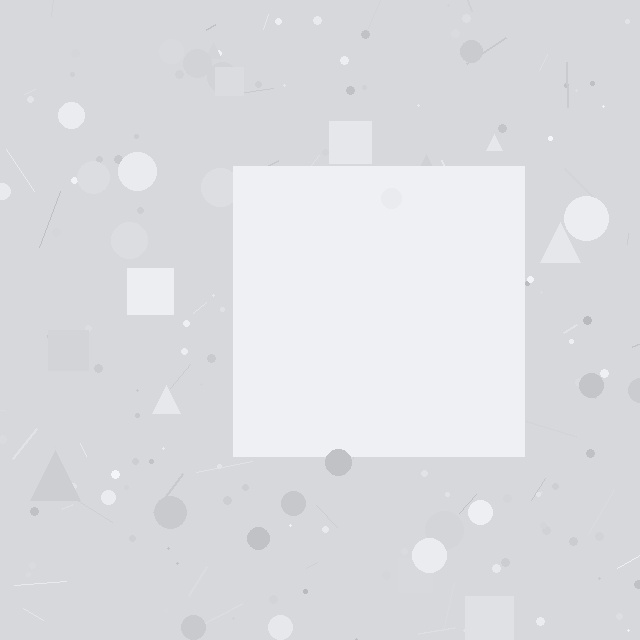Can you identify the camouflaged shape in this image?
The camouflaged shape is a square.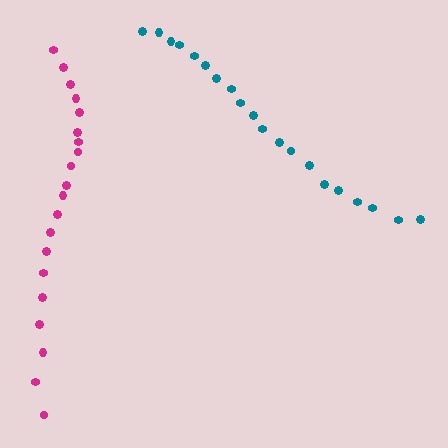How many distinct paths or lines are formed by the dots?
There are 2 distinct paths.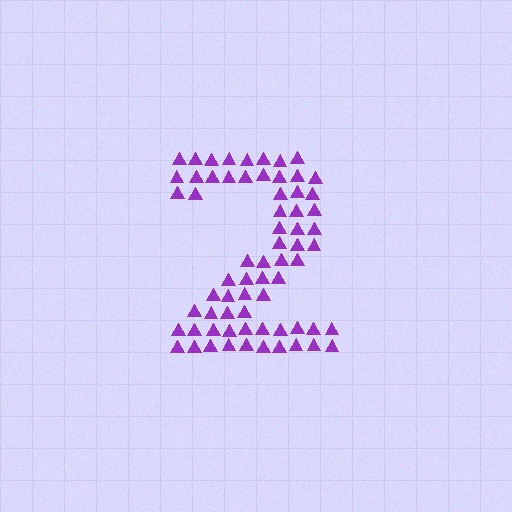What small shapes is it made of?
It is made of small triangles.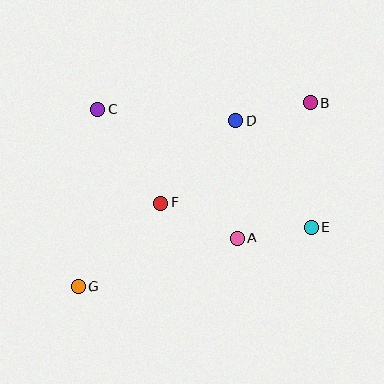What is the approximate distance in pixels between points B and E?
The distance between B and E is approximately 124 pixels.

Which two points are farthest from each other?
Points B and G are farthest from each other.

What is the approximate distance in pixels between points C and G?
The distance between C and G is approximately 178 pixels.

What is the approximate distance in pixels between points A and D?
The distance between A and D is approximately 118 pixels.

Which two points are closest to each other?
Points A and E are closest to each other.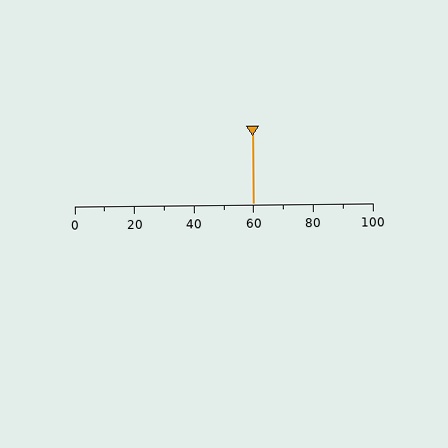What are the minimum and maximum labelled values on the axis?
The axis runs from 0 to 100.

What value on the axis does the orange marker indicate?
The marker indicates approximately 60.